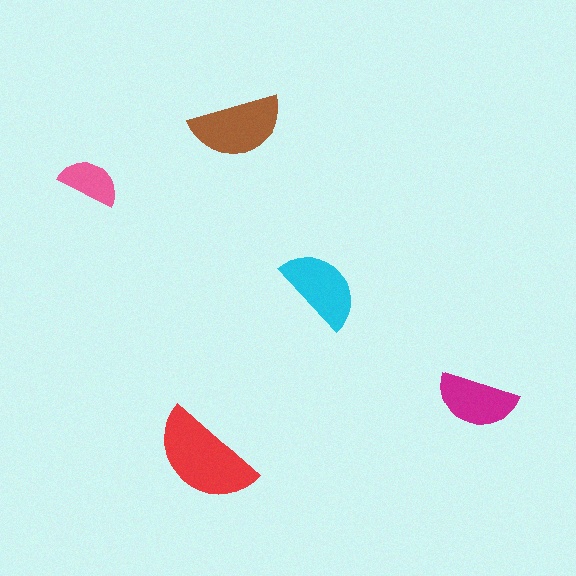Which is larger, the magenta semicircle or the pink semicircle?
The magenta one.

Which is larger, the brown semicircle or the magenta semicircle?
The brown one.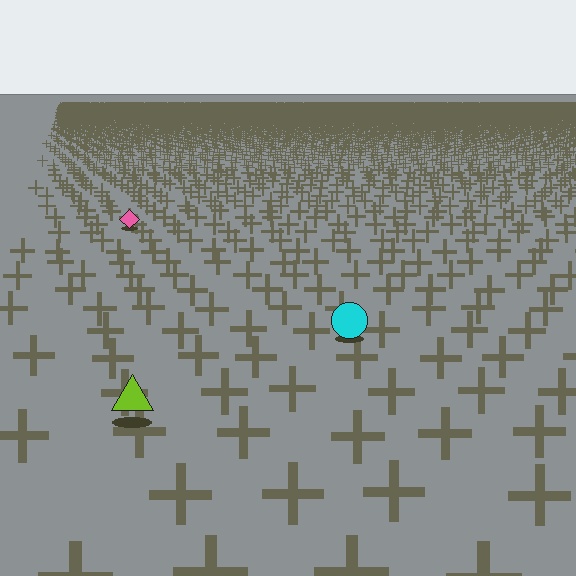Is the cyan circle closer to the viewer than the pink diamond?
Yes. The cyan circle is closer — you can tell from the texture gradient: the ground texture is coarser near it.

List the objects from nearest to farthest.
From nearest to farthest: the lime triangle, the cyan circle, the pink diamond.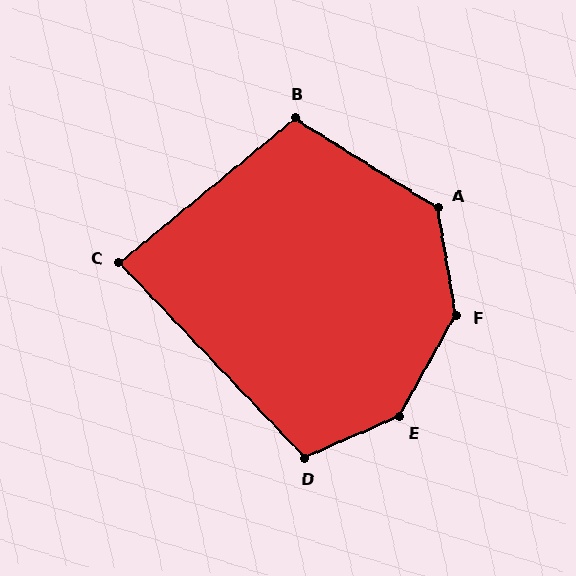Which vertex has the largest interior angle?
E, at approximately 142 degrees.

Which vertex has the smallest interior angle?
C, at approximately 86 degrees.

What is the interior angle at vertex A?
Approximately 132 degrees (obtuse).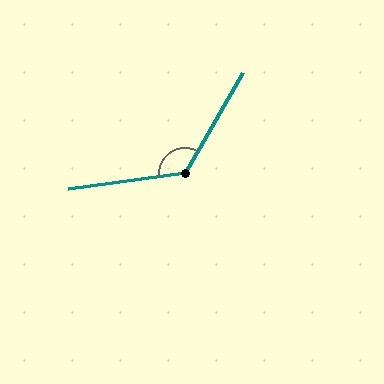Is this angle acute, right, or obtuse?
It is obtuse.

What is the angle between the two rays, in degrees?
Approximately 128 degrees.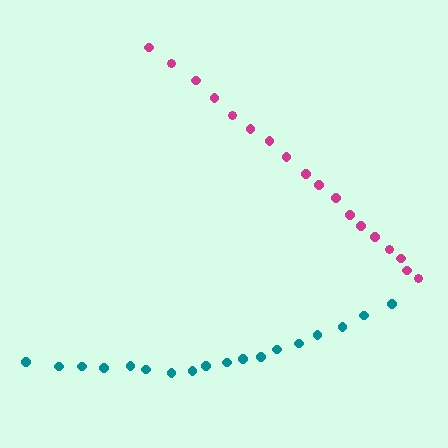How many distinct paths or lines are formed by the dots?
There are 2 distinct paths.